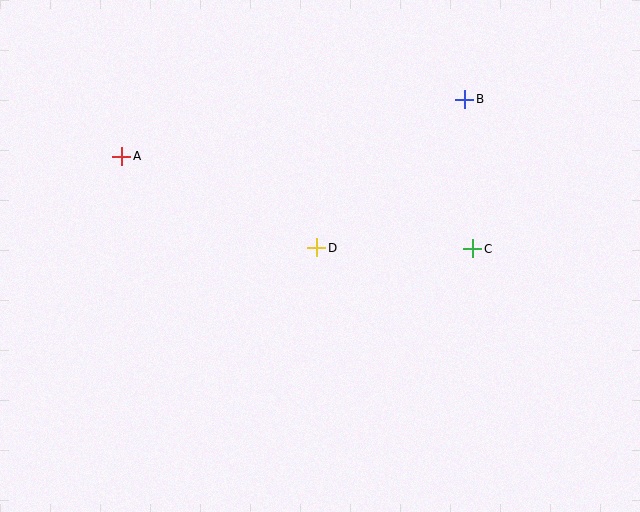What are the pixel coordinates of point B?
Point B is at (465, 99).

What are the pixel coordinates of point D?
Point D is at (317, 248).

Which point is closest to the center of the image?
Point D at (317, 248) is closest to the center.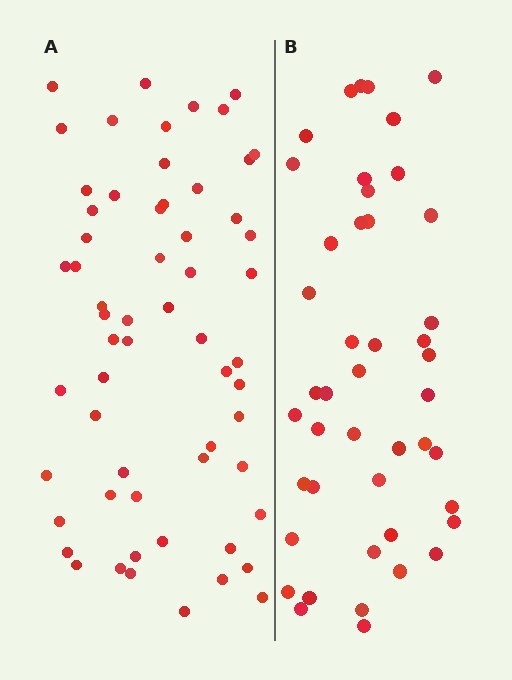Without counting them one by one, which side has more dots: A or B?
Region A (the left region) has more dots.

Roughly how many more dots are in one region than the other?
Region A has approximately 15 more dots than region B.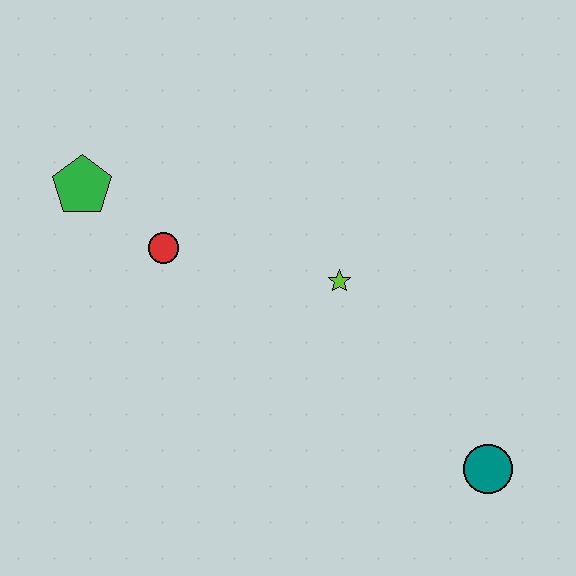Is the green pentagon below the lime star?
No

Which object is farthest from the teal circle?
The green pentagon is farthest from the teal circle.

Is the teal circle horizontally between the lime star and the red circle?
No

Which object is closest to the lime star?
The red circle is closest to the lime star.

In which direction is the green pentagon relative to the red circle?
The green pentagon is to the left of the red circle.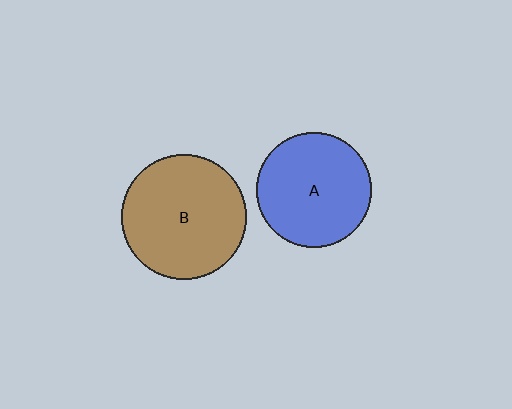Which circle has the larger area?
Circle B (brown).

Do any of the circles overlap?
No, none of the circles overlap.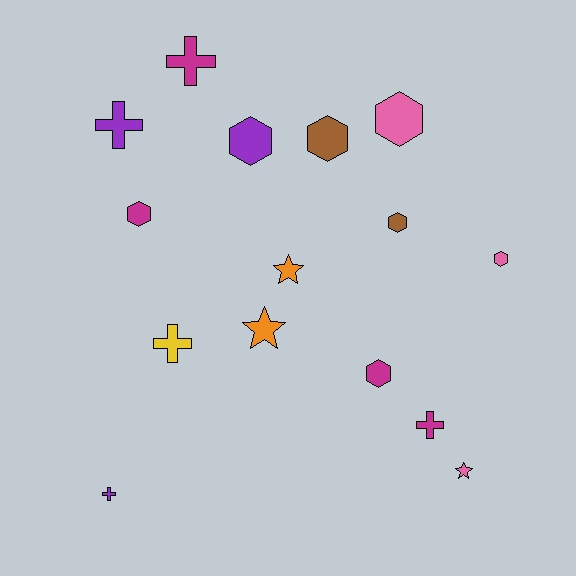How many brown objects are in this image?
There are 2 brown objects.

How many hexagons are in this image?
There are 7 hexagons.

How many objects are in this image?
There are 15 objects.